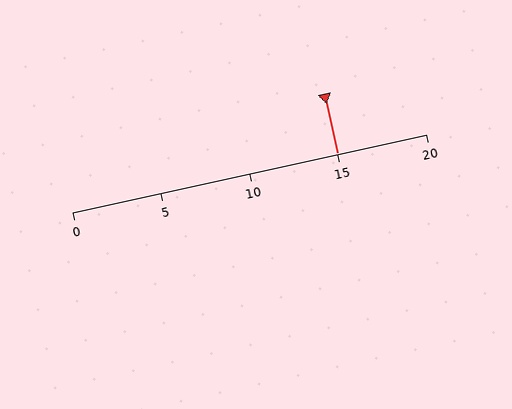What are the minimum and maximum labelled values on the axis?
The axis runs from 0 to 20.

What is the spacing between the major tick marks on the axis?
The major ticks are spaced 5 apart.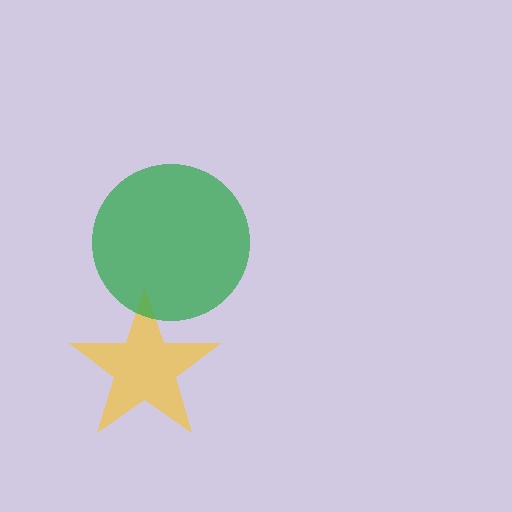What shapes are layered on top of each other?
The layered shapes are: a yellow star, a green circle.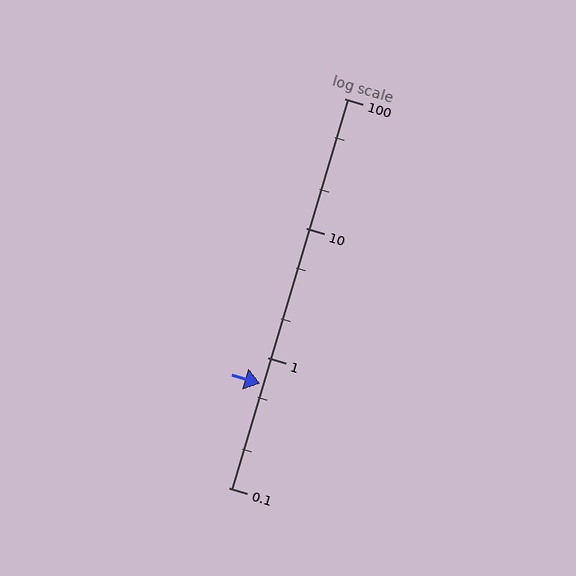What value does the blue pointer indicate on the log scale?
The pointer indicates approximately 0.63.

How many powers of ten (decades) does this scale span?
The scale spans 3 decades, from 0.1 to 100.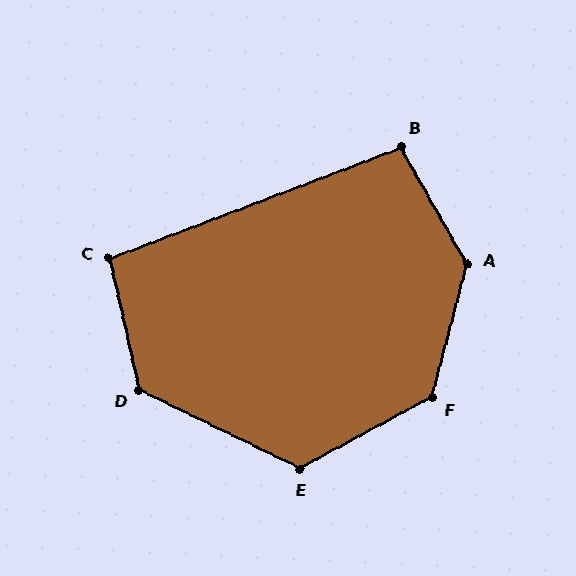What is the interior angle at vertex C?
Approximately 99 degrees (obtuse).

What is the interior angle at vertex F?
Approximately 133 degrees (obtuse).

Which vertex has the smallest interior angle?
B, at approximately 98 degrees.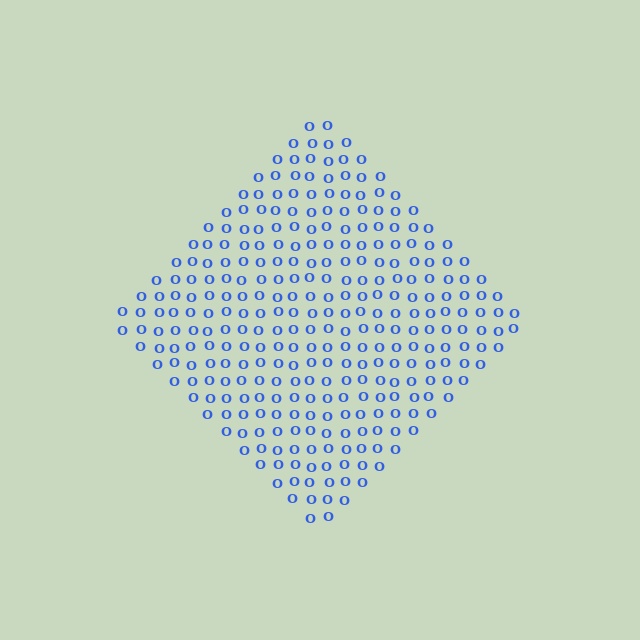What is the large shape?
The large shape is a diamond.